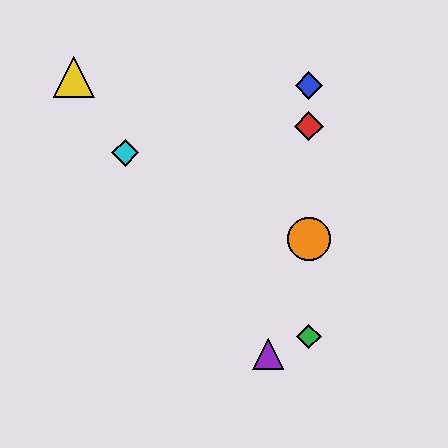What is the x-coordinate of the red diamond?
The red diamond is at x≈309.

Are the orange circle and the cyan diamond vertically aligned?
No, the orange circle is at x≈309 and the cyan diamond is at x≈125.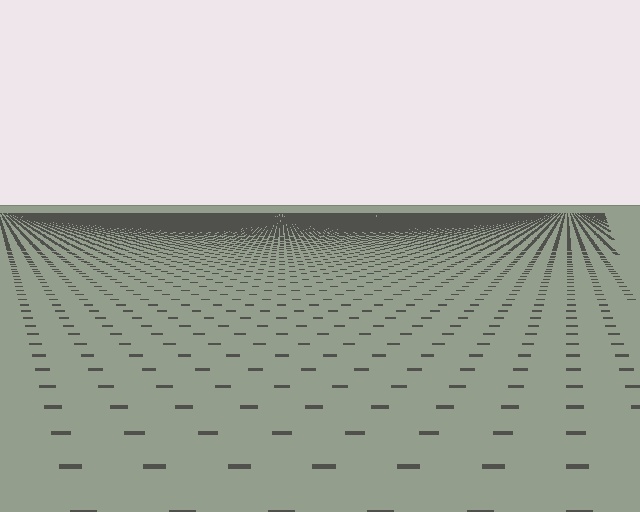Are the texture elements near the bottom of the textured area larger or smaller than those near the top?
Larger. Near the bottom, elements are closer to the viewer and appear at a bigger on-screen size.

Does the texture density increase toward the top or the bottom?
Density increases toward the top.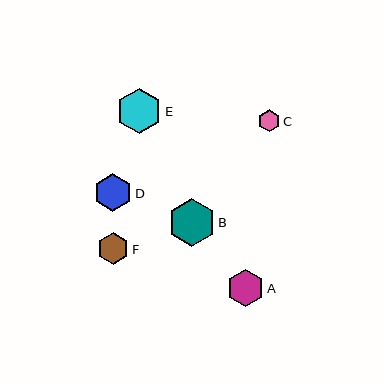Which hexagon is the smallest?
Hexagon C is the smallest with a size of approximately 22 pixels.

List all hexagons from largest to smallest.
From largest to smallest: B, E, D, A, F, C.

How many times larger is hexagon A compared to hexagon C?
Hexagon A is approximately 1.7 times the size of hexagon C.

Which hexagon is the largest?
Hexagon B is the largest with a size of approximately 47 pixels.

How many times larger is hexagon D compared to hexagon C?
Hexagon D is approximately 1.7 times the size of hexagon C.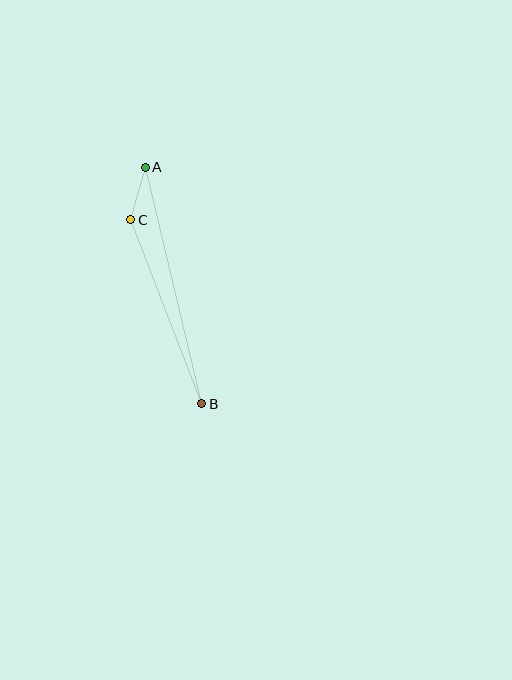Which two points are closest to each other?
Points A and C are closest to each other.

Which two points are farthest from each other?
Points A and B are farthest from each other.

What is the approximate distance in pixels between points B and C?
The distance between B and C is approximately 197 pixels.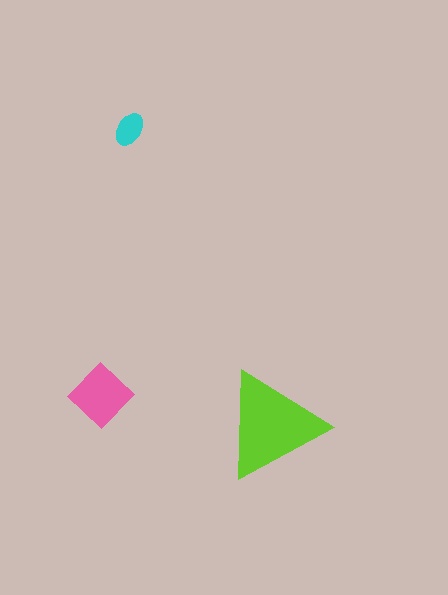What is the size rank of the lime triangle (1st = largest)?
1st.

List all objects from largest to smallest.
The lime triangle, the pink diamond, the cyan ellipse.